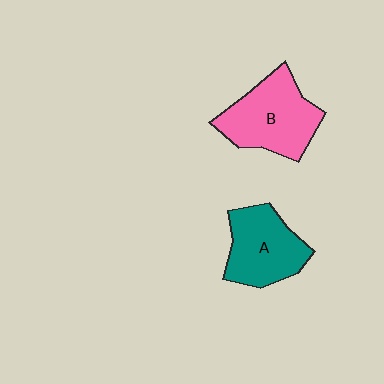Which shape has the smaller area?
Shape A (teal).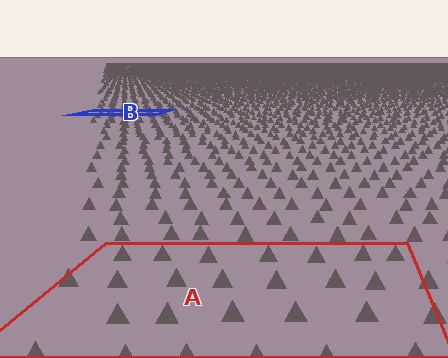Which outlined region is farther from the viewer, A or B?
Region B is farther from the viewer — the texture elements inside it appear smaller and more densely packed.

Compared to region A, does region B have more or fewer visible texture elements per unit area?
Region B has more texture elements per unit area — they are packed more densely because it is farther away.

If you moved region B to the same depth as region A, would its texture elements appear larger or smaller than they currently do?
They would appear larger. At a closer depth, the same texture elements are projected at a bigger on-screen size.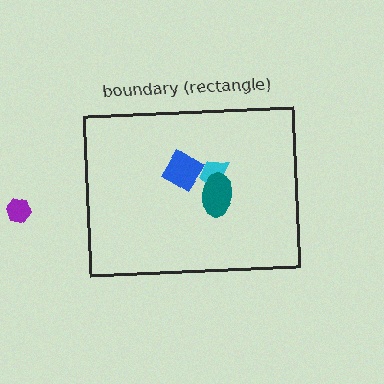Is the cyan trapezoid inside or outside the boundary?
Inside.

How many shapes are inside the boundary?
3 inside, 1 outside.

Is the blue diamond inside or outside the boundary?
Inside.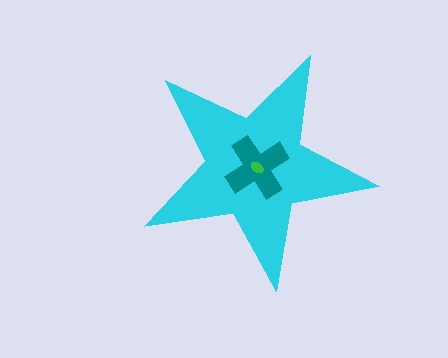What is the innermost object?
The green ellipse.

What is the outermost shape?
The cyan star.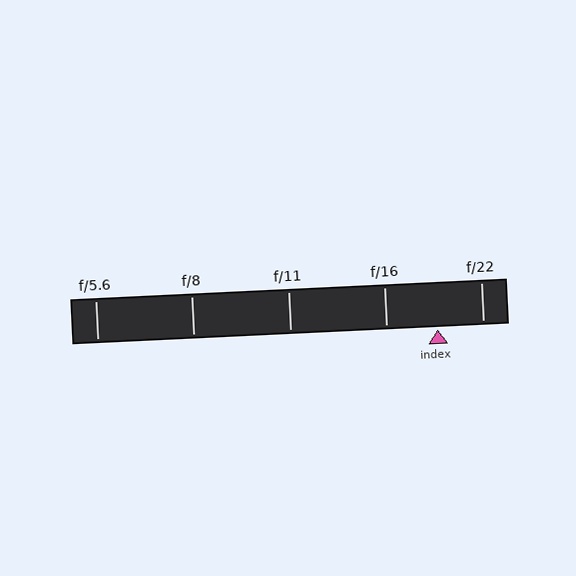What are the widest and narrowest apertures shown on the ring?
The widest aperture shown is f/5.6 and the narrowest is f/22.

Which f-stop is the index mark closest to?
The index mark is closest to f/22.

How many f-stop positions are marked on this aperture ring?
There are 5 f-stop positions marked.